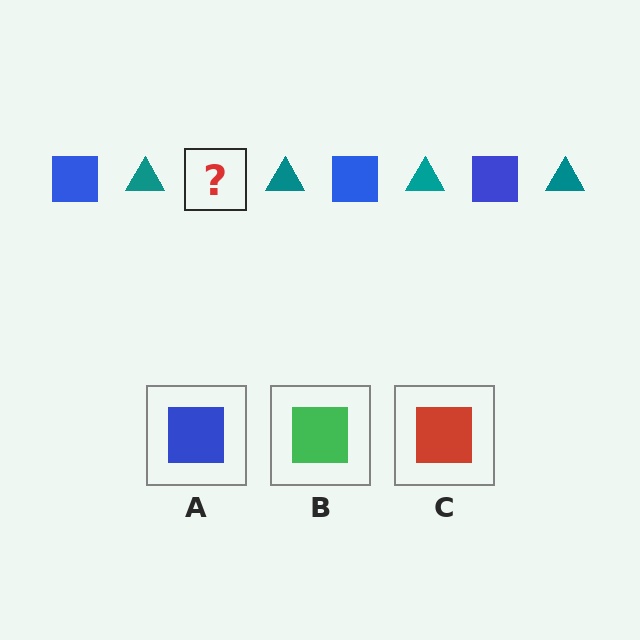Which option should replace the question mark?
Option A.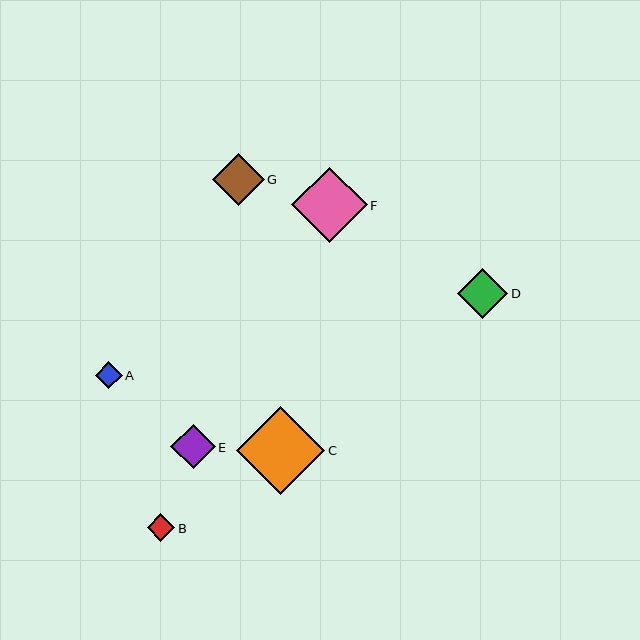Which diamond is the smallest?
Diamond A is the smallest with a size of approximately 27 pixels.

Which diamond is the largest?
Diamond C is the largest with a size of approximately 88 pixels.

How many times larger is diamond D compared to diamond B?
Diamond D is approximately 1.8 times the size of diamond B.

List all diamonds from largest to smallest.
From largest to smallest: C, F, G, D, E, B, A.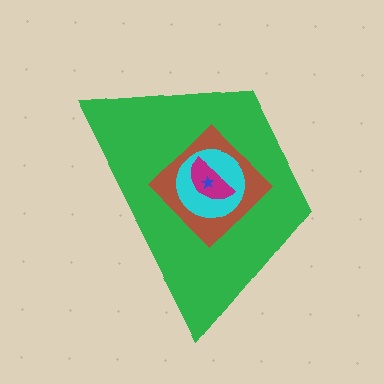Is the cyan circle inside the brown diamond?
Yes.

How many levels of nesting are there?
5.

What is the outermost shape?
The green trapezoid.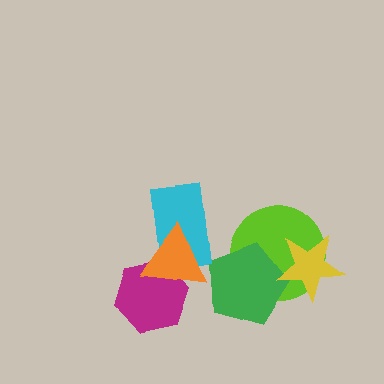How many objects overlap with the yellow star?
2 objects overlap with the yellow star.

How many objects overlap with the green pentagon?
2 objects overlap with the green pentagon.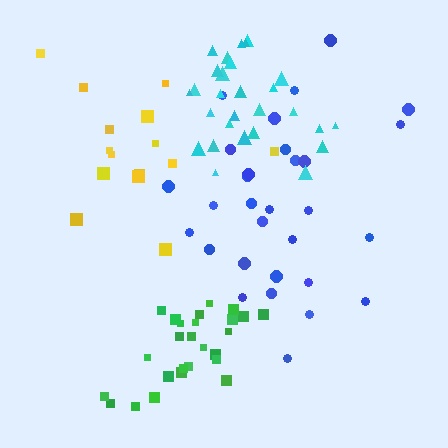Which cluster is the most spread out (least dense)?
Blue.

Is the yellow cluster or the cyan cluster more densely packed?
Cyan.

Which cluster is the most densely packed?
Green.